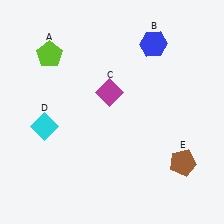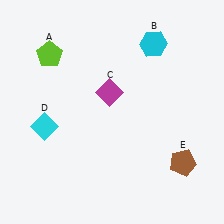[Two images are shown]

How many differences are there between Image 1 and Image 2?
There is 1 difference between the two images.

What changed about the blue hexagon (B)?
In Image 1, B is blue. In Image 2, it changed to cyan.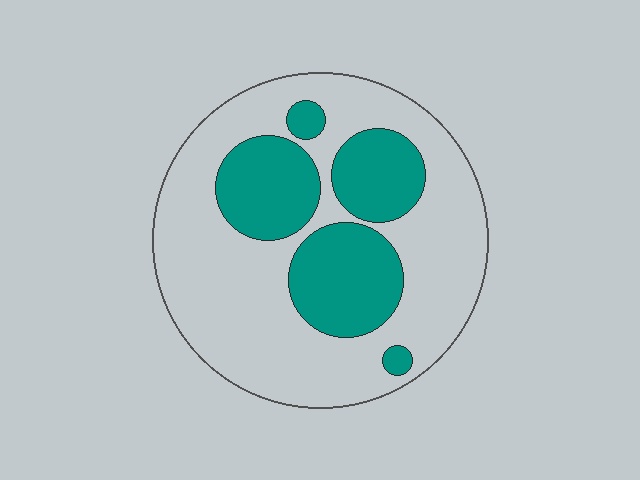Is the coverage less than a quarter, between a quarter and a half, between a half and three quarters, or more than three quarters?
Between a quarter and a half.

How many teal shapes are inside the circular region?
5.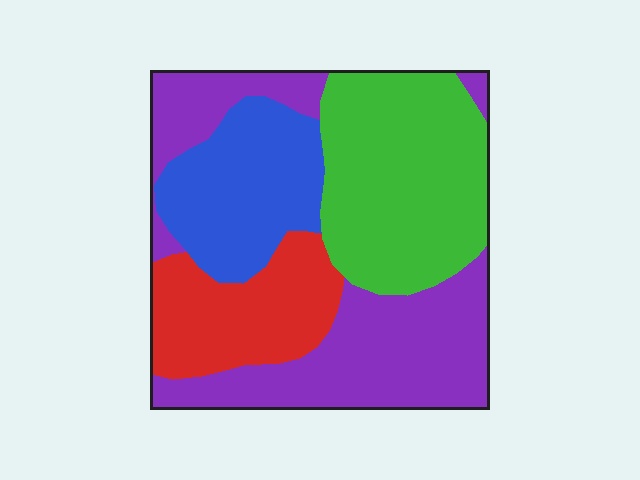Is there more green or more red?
Green.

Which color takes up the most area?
Purple, at roughly 35%.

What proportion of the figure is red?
Red covers about 15% of the figure.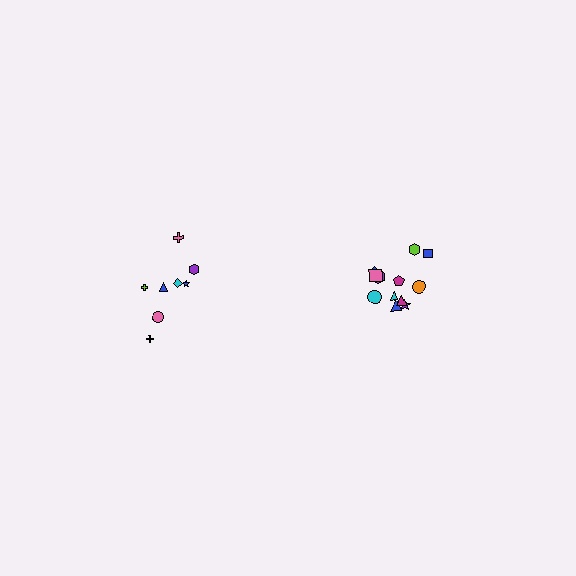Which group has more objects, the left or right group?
The right group.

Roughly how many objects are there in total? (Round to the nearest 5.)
Roughly 20 objects in total.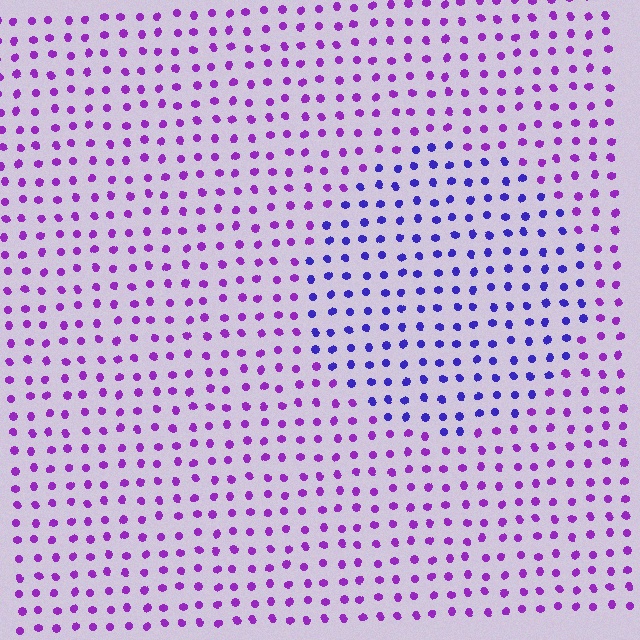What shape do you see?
I see a circle.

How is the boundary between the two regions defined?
The boundary is defined purely by a slight shift in hue (about 38 degrees). Spacing, size, and orientation are identical on both sides.